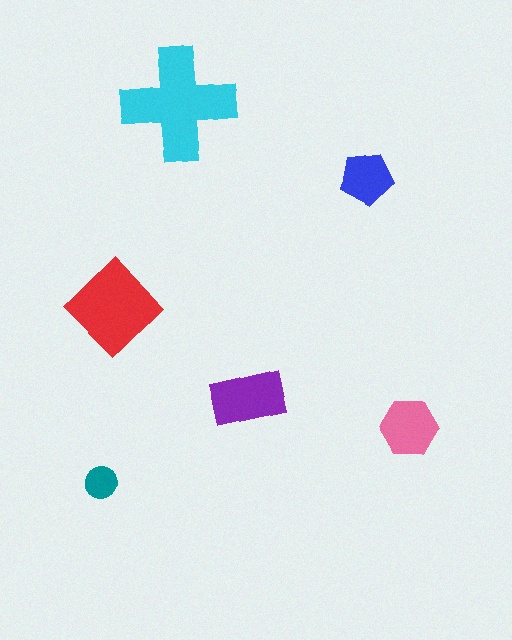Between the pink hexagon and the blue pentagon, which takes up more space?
The pink hexagon.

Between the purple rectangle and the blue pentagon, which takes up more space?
The purple rectangle.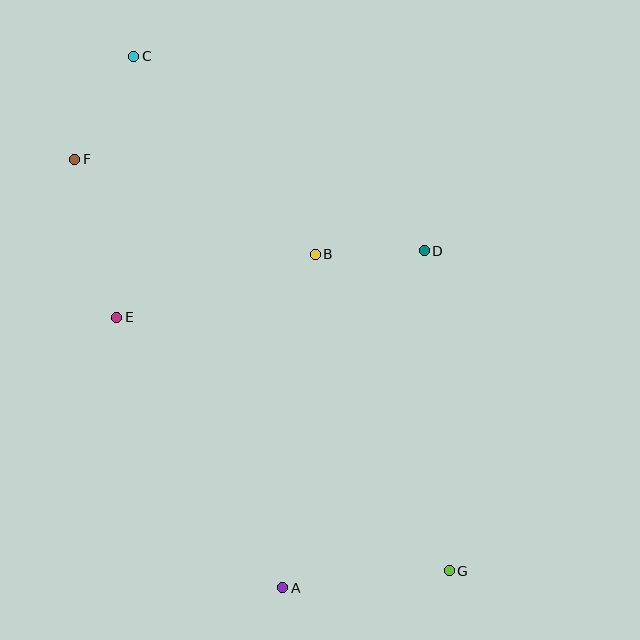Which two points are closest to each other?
Points B and D are closest to each other.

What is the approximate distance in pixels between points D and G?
The distance between D and G is approximately 321 pixels.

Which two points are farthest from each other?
Points C and G are farthest from each other.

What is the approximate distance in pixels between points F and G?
The distance between F and G is approximately 556 pixels.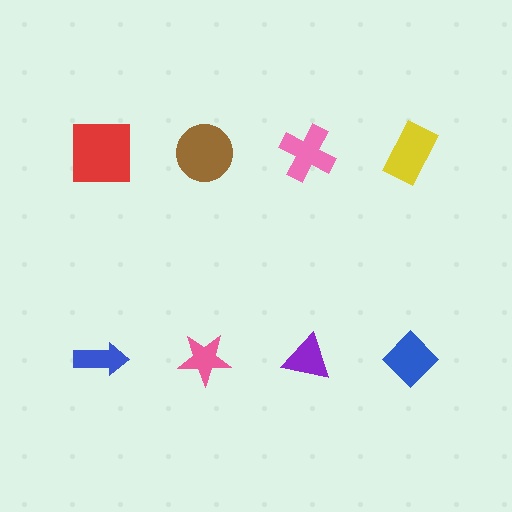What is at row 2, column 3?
A purple triangle.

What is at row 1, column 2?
A brown circle.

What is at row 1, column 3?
A pink cross.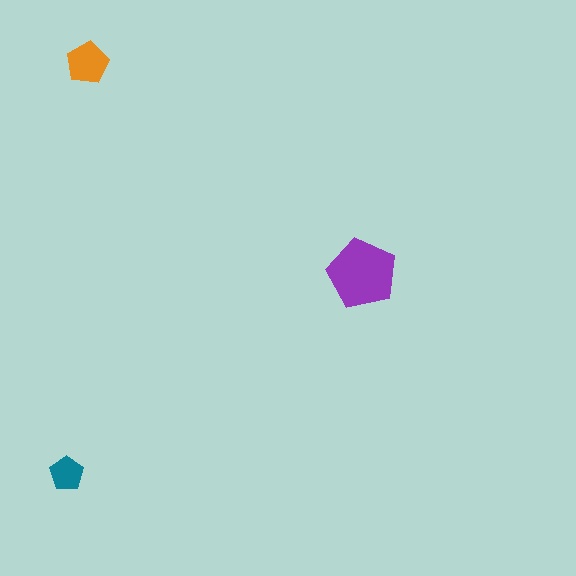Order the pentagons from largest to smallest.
the purple one, the orange one, the teal one.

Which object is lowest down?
The teal pentagon is bottommost.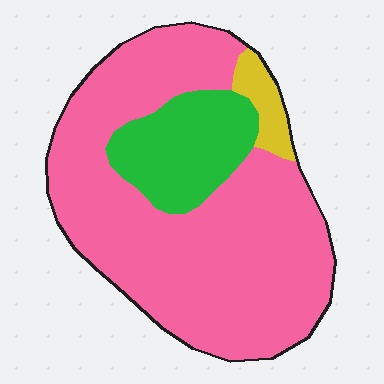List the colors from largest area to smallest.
From largest to smallest: pink, green, yellow.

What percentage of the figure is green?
Green takes up between a sixth and a third of the figure.